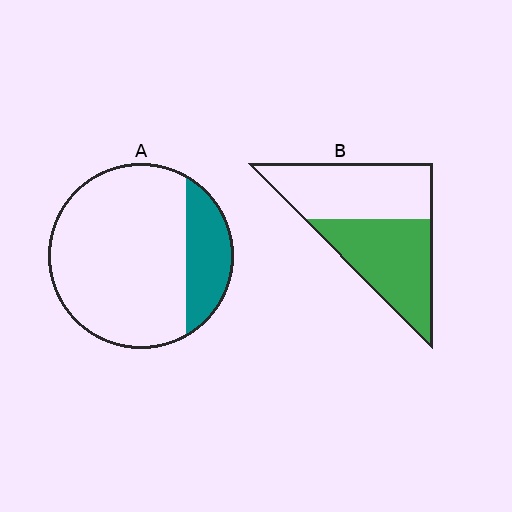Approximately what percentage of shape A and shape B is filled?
A is approximately 20% and B is approximately 50%.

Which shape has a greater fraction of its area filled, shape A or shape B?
Shape B.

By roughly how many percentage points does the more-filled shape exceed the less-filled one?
By roughly 30 percentage points (B over A).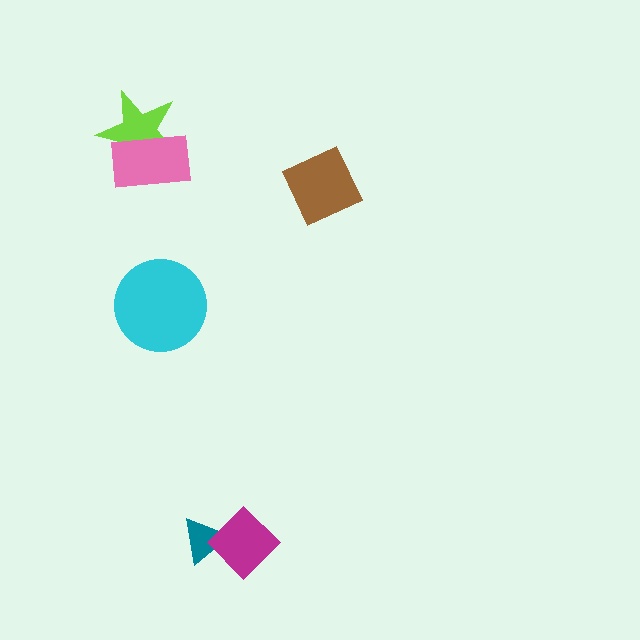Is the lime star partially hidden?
Yes, it is partially covered by another shape.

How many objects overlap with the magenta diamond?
1 object overlaps with the magenta diamond.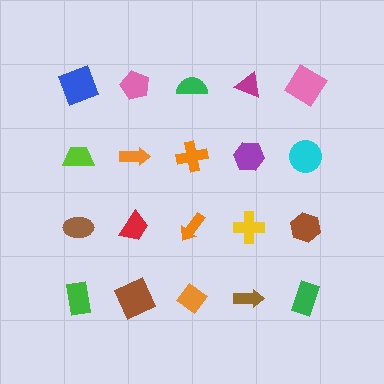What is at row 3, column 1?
A brown ellipse.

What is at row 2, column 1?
A lime trapezoid.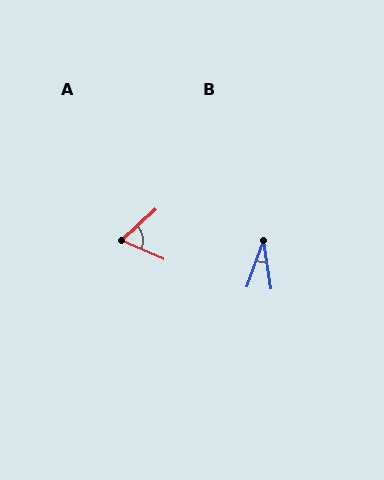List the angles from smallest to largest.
B (28°), A (66°).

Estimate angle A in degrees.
Approximately 66 degrees.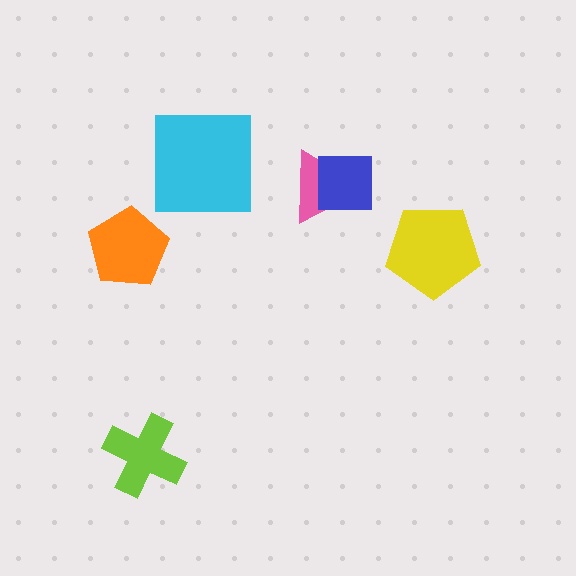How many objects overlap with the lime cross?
0 objects overlap with the lime cross.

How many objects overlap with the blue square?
1 object overlaps with the blue square.